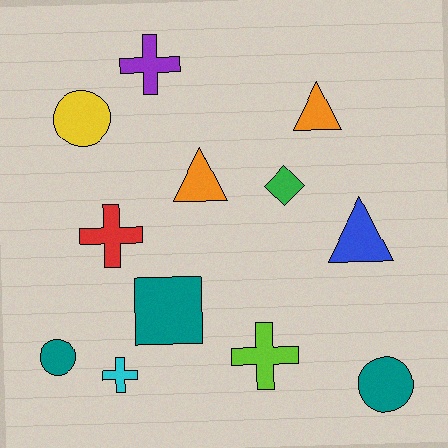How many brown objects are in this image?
There are no brown objects.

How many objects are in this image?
There are 12 objects.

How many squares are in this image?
There is 1 square.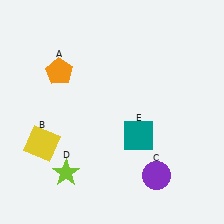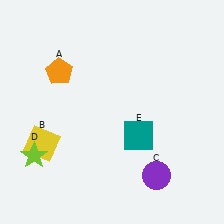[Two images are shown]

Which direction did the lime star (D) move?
The lime star (D) moved left.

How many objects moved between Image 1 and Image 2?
1 object moved between the two images.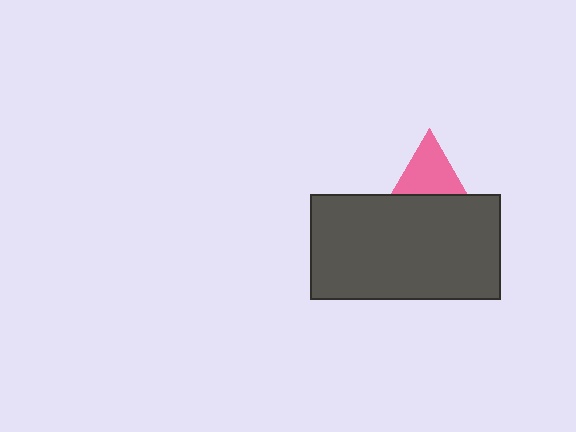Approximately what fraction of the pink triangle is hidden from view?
Roughly 49% of the pink triangle is hidden behind the dark gray rectangle.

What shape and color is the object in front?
The object in front is a dark gray rectangle.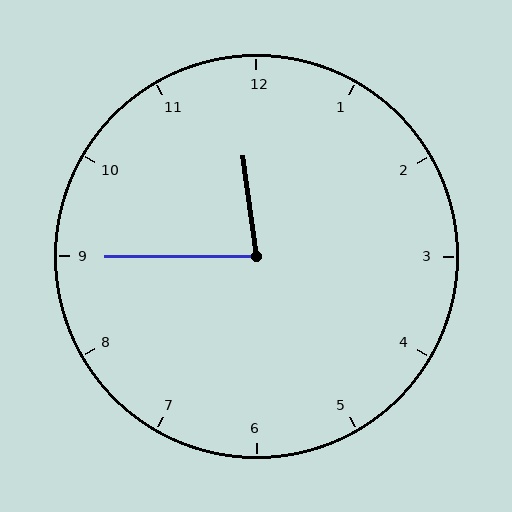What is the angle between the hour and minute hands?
Approximately 82 degrees.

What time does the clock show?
11:45.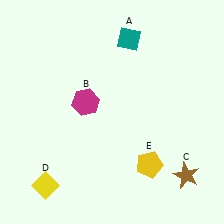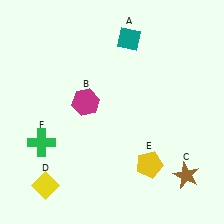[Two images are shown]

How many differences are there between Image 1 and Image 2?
There is 1 difference between the two images.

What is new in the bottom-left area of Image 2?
A green cross (F) was added in the bottom-left area of Image 2.